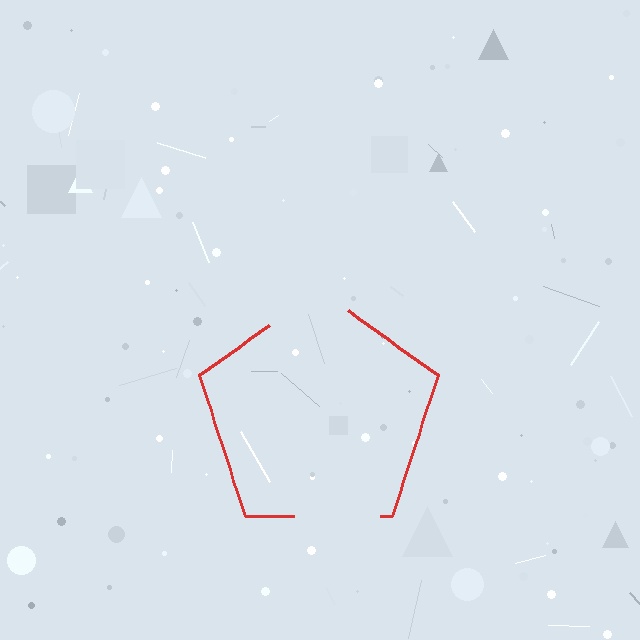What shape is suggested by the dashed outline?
The dashed outline suggests a pentagon.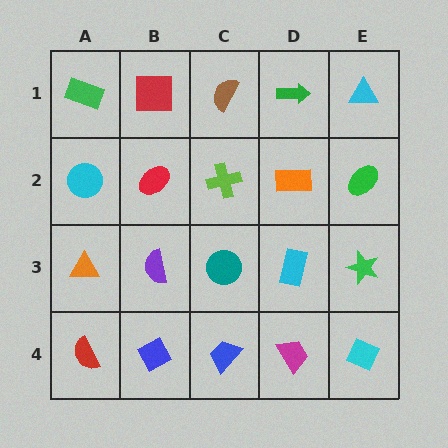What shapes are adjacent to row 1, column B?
A red ellipse (row 2, column B), a green rectangle (row 1, column A), a brown semicircle (row 1, column C).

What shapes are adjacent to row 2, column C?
A brown semicircle (row 1, column C), a teal circle (row 3, column C), a red ellipse (row 2, column B), an orange rectangle (row 2, column D).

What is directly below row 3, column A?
A red semicircle.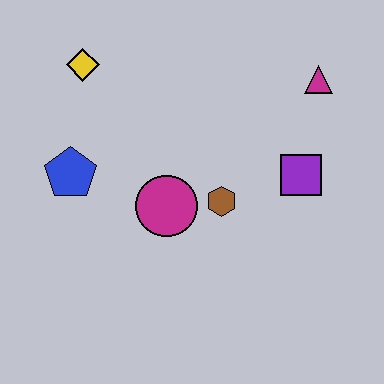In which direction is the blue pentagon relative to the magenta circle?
The blue pentagon is to the left of the magenta circle.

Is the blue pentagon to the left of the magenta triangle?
Yes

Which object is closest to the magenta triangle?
The purple square is closest to the magenta triangle.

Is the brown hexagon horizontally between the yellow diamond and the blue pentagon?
No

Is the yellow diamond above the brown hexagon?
Yes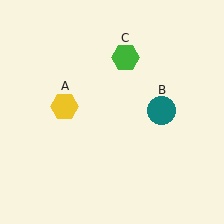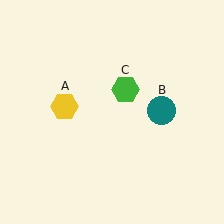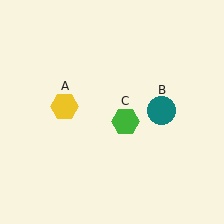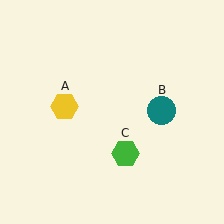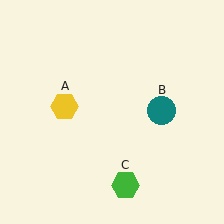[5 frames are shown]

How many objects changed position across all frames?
1 object changed position: green hexagon (object C).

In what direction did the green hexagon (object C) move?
The green hexagon (object C) moved down.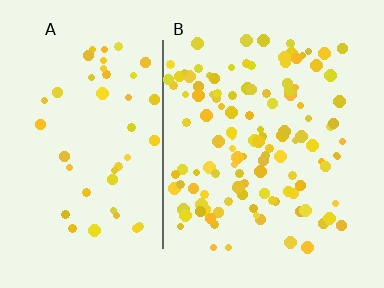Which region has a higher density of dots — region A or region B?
B (the right).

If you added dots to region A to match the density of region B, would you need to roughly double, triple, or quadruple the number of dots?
Approximately triple.